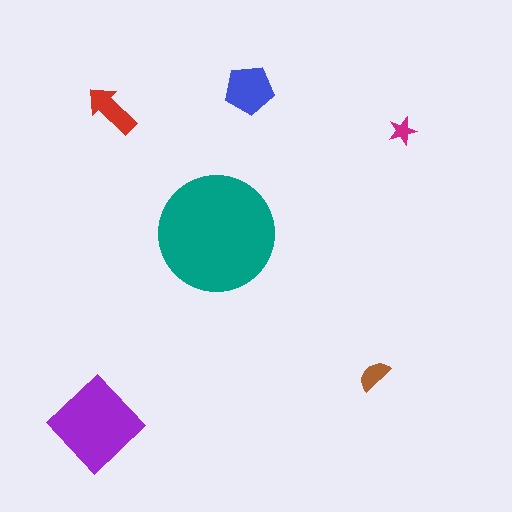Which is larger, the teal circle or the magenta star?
The teal circle.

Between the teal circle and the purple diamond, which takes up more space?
The teal circle.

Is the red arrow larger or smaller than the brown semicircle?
Larger.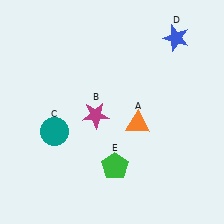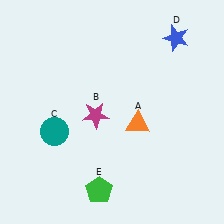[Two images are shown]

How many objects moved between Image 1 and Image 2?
1 object moved between the two images.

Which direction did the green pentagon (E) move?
The green pentagon (E) moved down.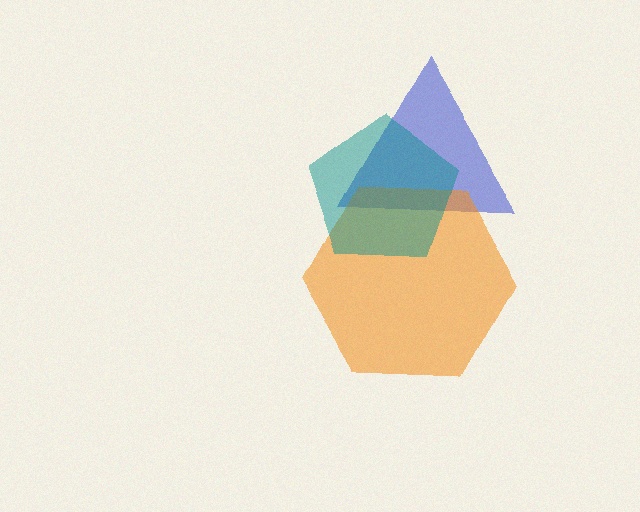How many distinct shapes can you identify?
There are 3 distinct shapes: a blue triangle, an orange hexagon, a teal pentagon.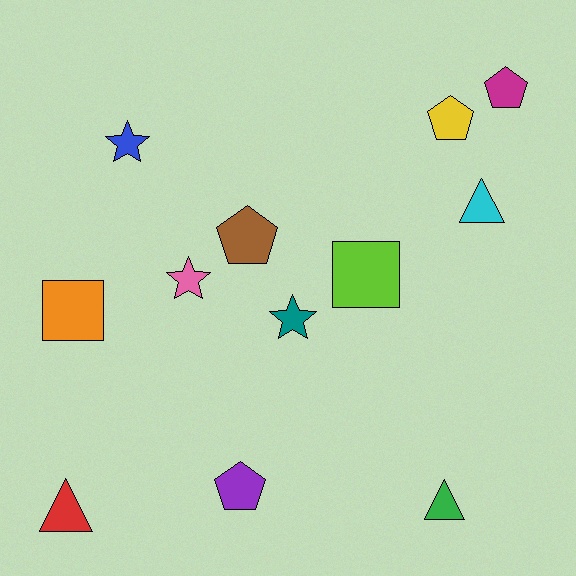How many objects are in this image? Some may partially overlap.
There are 12 objects.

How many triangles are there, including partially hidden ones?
There are 3 triangles.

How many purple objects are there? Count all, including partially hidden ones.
There is 1 purple object.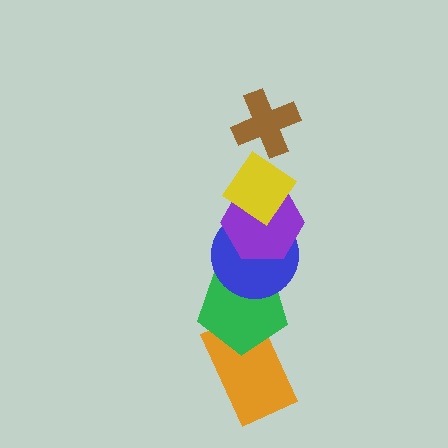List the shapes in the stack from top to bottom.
From top to bottom: the brown cross, the yellow diamond, the purple hexagon, the blue circle, the green pentagon, the orange rectangle.